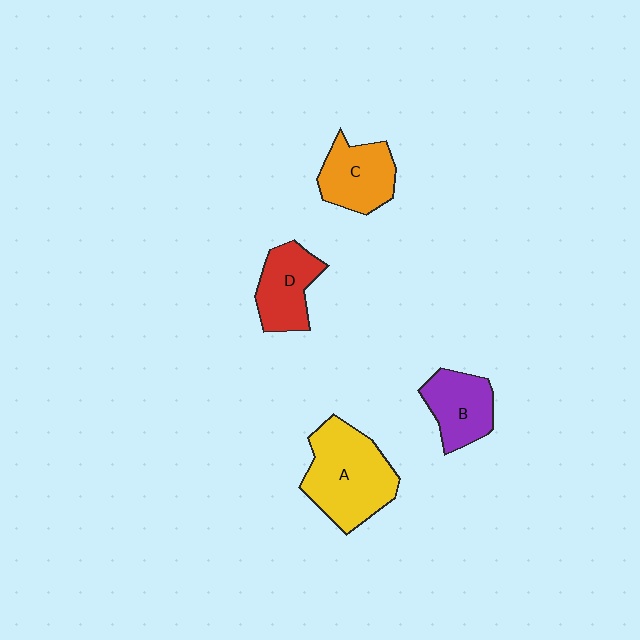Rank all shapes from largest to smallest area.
From largest to smallest: A (yellow), C (orange), D (red), B (purple).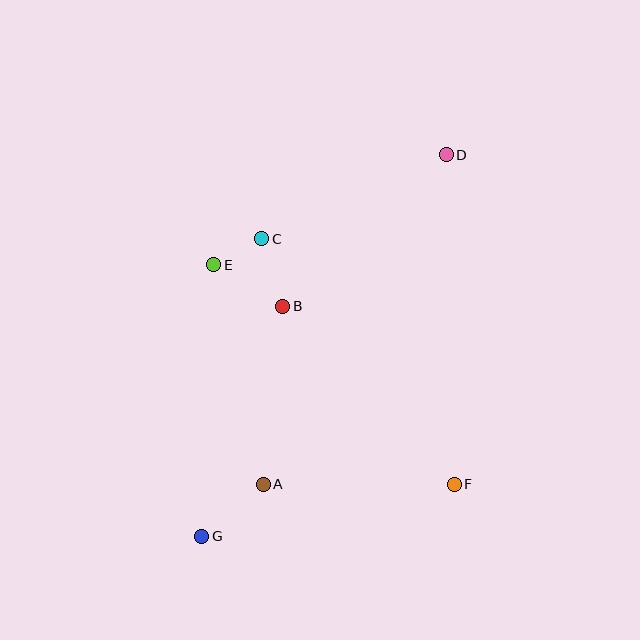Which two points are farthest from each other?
Points D and G are farthest from each other.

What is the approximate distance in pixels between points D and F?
The distance between D and F is approximately 330 pixels.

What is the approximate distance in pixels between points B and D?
The distance between B and D is approximately 223 pixels.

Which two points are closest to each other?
Points C and E are closest to each other.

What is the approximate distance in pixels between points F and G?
The distance between F and G is approximately 258 pixels.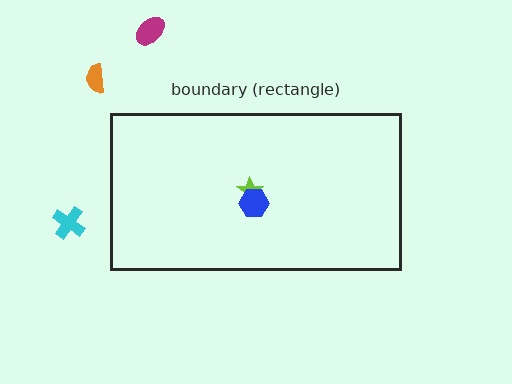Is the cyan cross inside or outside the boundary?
Outside.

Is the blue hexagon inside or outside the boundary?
Inside.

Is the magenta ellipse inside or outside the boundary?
Outside.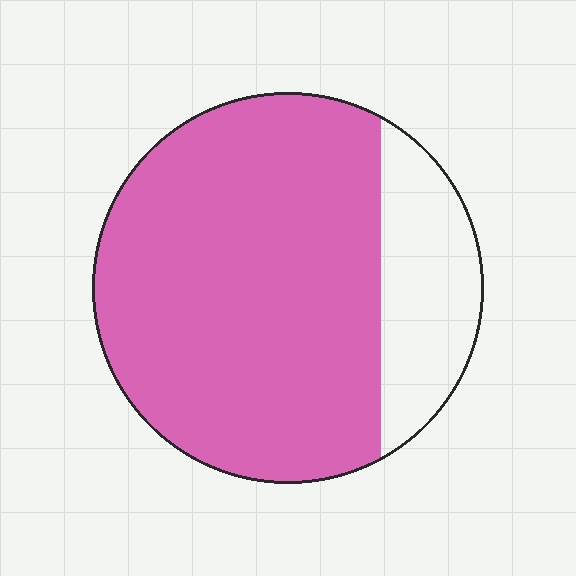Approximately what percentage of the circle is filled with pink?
Approximately 80%.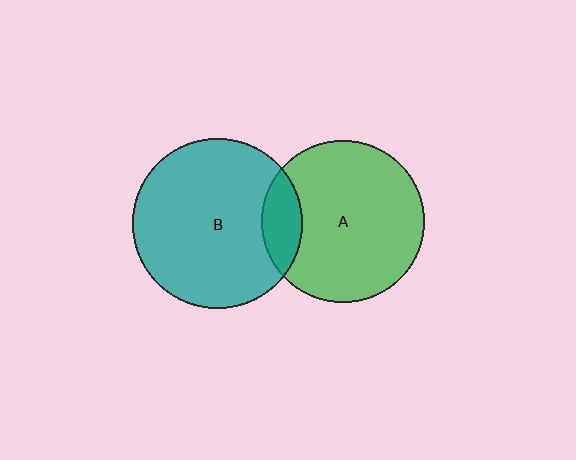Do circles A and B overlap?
Yes.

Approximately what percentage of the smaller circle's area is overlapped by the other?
Approximately 15%.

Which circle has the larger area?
Circle B (teal).